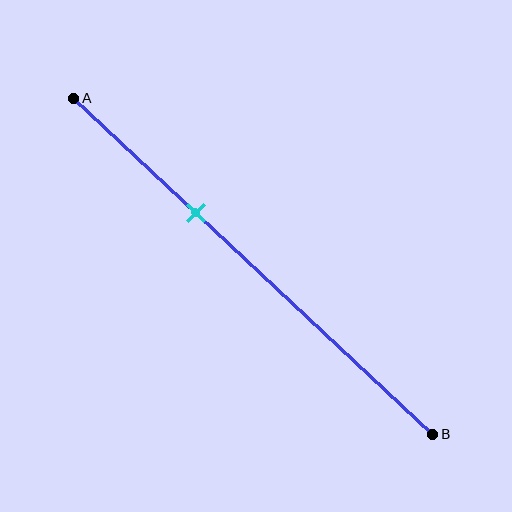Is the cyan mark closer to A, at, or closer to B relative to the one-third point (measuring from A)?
The cyan mark is approximately at the one-third point of segment AB.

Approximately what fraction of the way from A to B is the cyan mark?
The cyan mark is approximately 35% of the way from A to B.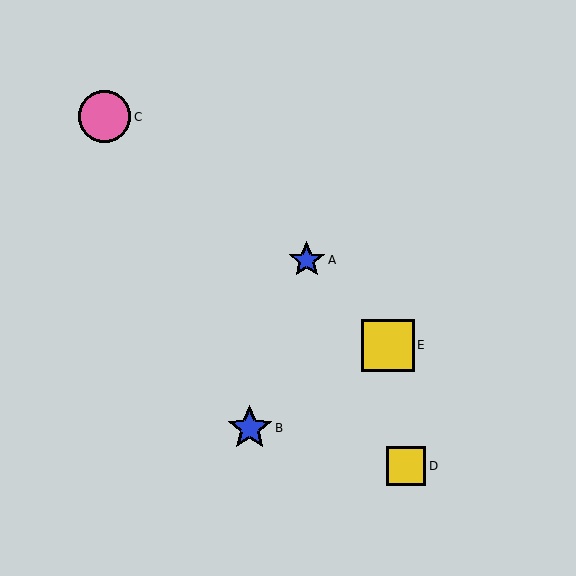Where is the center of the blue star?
The center of the blue star is at (307, 260).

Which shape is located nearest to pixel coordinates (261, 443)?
The blue star (labeled B) at (250, 428) is nearest to that location.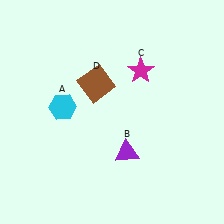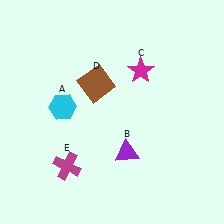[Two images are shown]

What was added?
A magenta cross (E) was added in Image 2.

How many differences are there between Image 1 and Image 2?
There is 1 difference between the two images.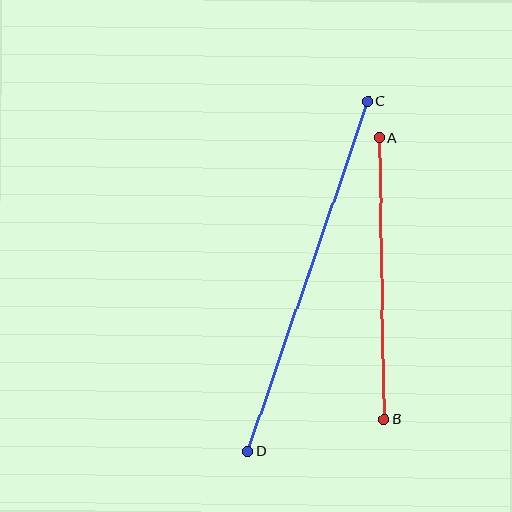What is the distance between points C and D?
The distance is approximately 370 pixels.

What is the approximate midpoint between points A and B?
The midpoint is at approximately (382, 278) pixels.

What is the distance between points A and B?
The distance is approximately 282 pixels.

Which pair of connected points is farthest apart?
Points C and D are farthest apart.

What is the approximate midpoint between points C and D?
The midpoint is at approximately (308, 276) pixels.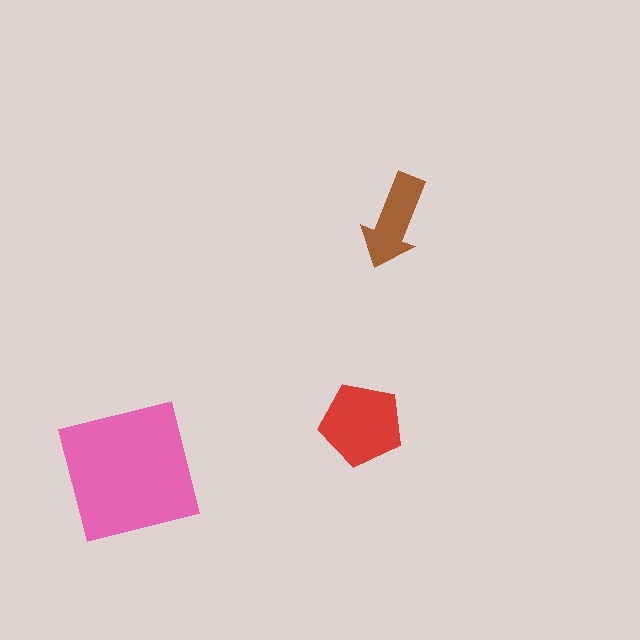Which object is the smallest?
The brown arrow.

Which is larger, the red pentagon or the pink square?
The pink square.